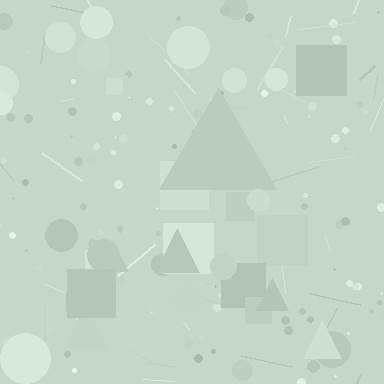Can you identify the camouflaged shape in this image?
The camouflaged shape is a triangle.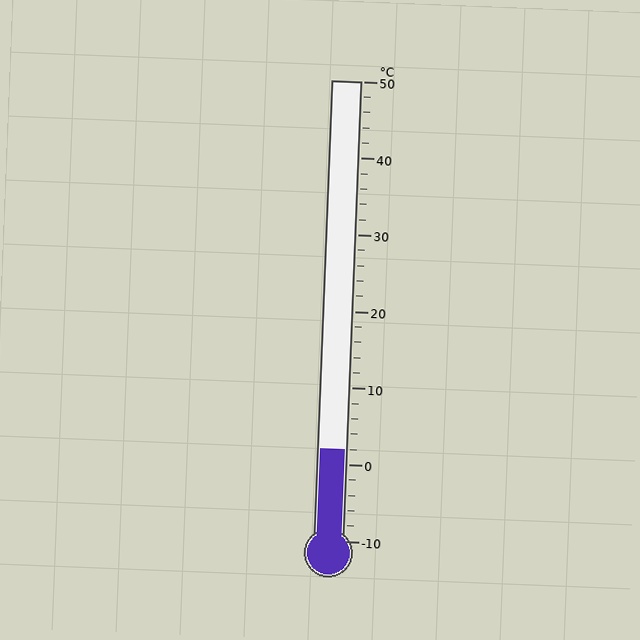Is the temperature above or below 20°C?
The temperature is below 20°C.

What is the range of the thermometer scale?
The thermometer scale ranges from -10°C to 50°C.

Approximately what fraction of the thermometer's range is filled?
The thermometer is filled to approximately 20% of its range.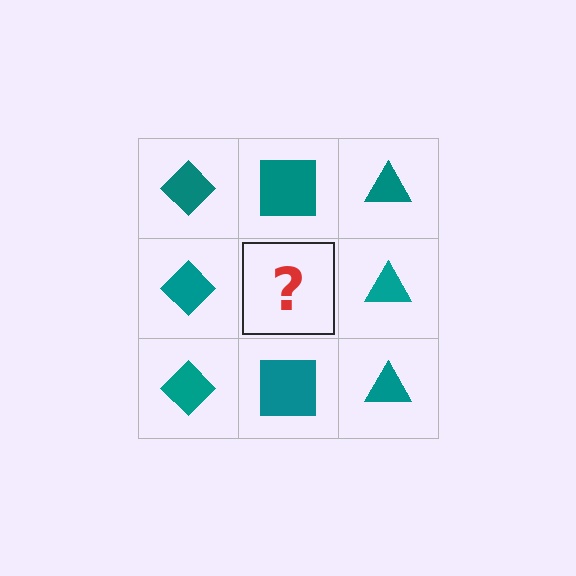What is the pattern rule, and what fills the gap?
The rule is that each column has a consistent shape. The gap should be filled with a teal square.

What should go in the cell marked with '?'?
The missing cell should contain a teal square.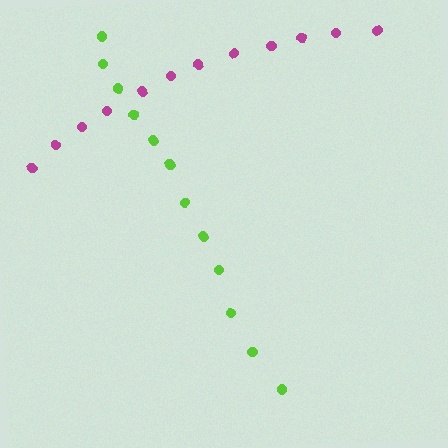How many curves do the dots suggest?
There are 2 distinct paths.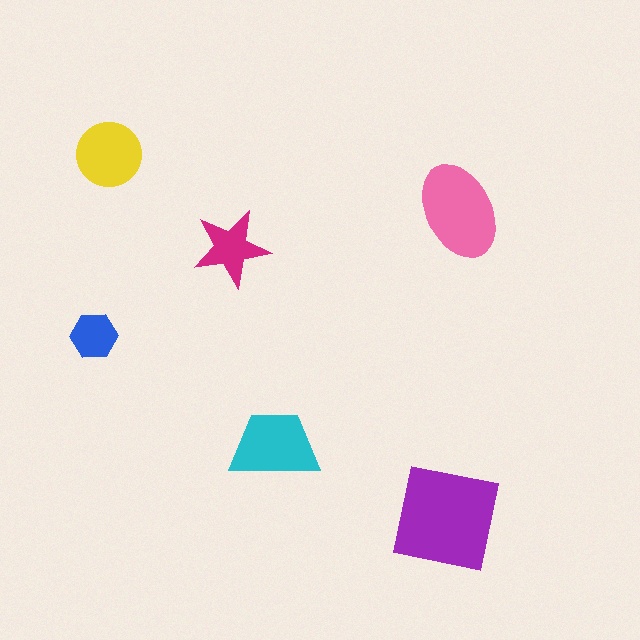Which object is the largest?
The purple square.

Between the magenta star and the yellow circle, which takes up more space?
The yellow circle.